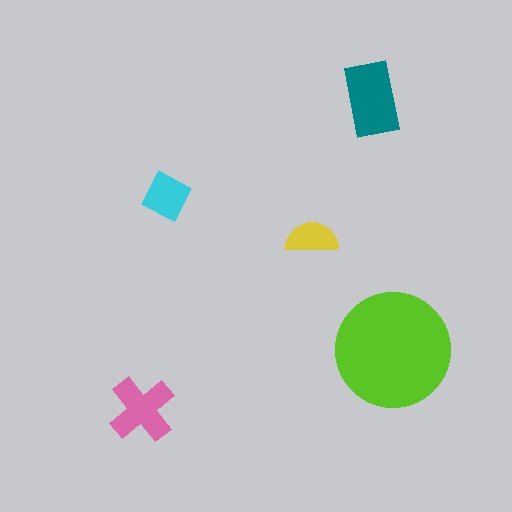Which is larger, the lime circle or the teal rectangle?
The lime circle.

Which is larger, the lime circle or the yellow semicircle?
The lime circle.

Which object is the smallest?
The yellow semicircle.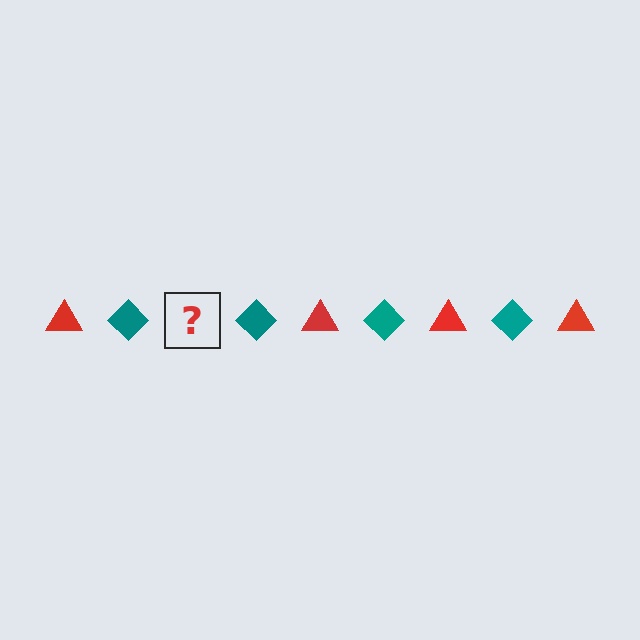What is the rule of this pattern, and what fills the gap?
The rule is that the pattern alternates between red triangle and teal diamond. The gap should be filled with a red triangle.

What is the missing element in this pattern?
The missing element is a red triangle.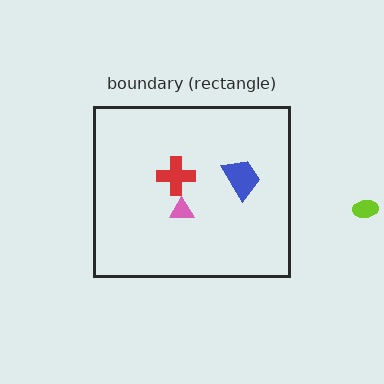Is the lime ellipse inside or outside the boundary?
Outside.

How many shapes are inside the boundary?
3 inside, 1 outside.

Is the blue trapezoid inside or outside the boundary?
Inside.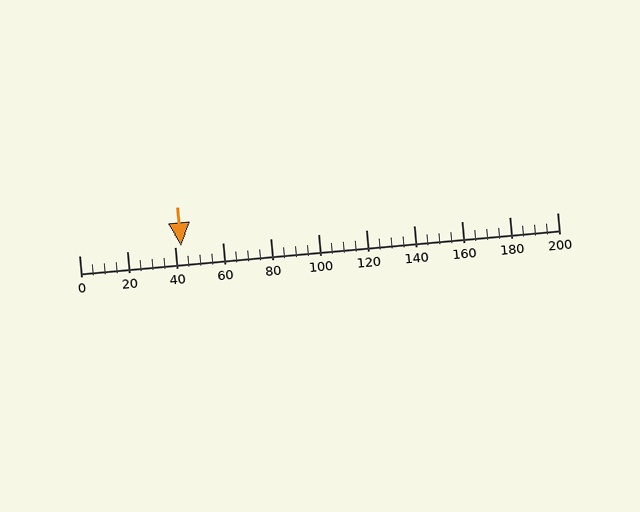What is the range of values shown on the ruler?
The ruler shows values from 0 to 200.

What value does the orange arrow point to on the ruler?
The orange arrow points to approximately 43.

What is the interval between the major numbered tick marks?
The major tick marks are spaced 20 units apart.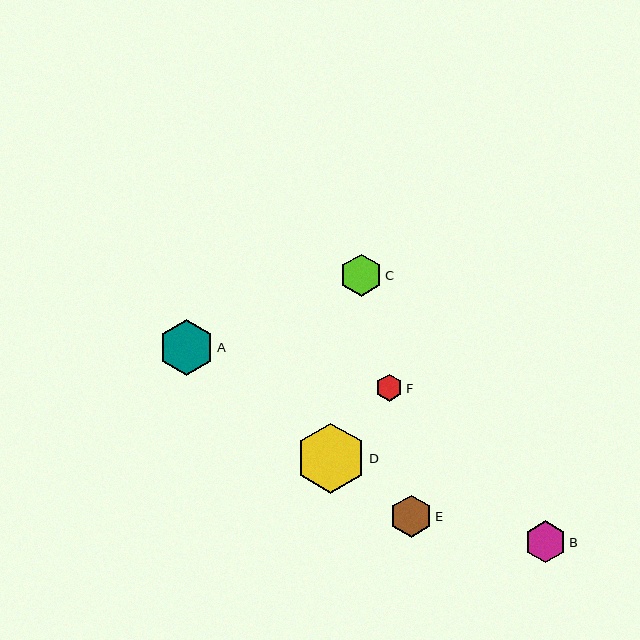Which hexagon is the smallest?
Hexagon F is the smallest with a size of approximately 27 pixels.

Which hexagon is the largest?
Hexagon D is the largest with a size of approximately 70 pixels.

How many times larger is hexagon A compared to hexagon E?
Hexagon A is approximately 1.3 times the size of hexagon E.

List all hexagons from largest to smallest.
From largest to smallest: D, A, E, C, B, F.